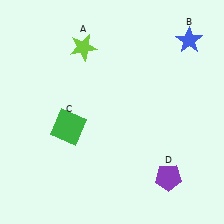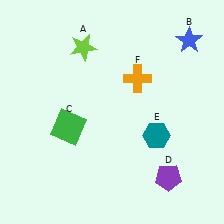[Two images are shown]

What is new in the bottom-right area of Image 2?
A teal hexagon (E) was added in the bottom-right area of Image 2.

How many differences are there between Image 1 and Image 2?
There are 2 differences between the two images.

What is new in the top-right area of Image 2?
An orange cross (F) was added in the top-right area of Image 2.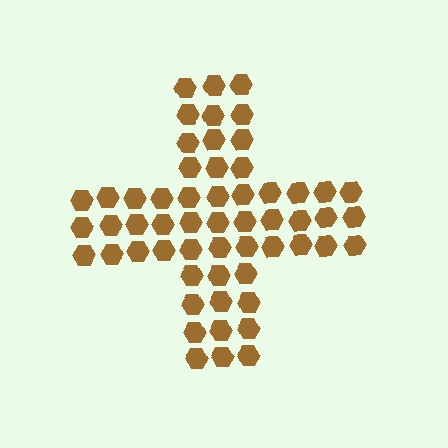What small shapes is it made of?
It is made of small hexagons.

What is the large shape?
The large shape is a cross.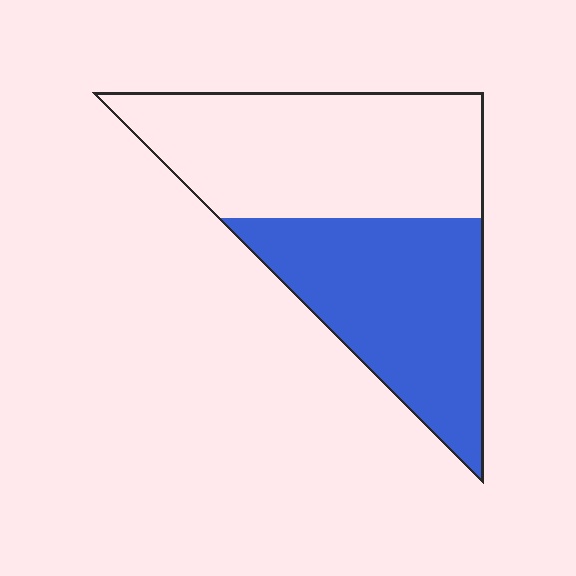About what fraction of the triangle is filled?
About one half (1/2).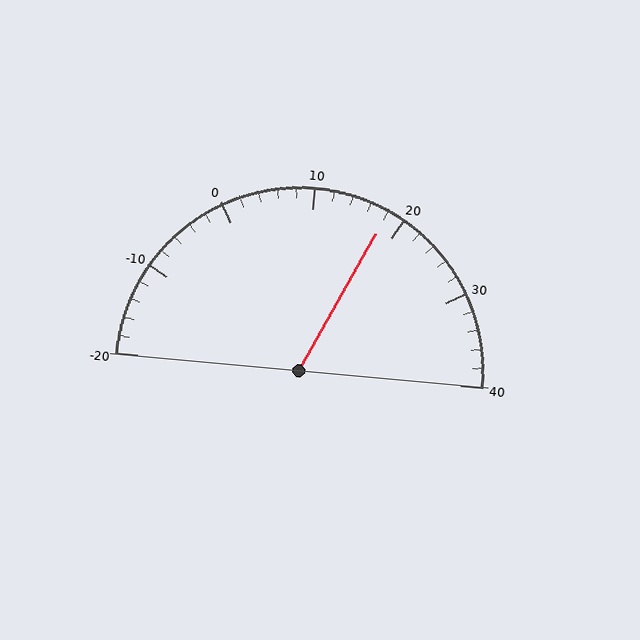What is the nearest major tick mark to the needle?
The nearest major tick mark is 20.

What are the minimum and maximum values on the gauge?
The gauge ranges from -20 to 40.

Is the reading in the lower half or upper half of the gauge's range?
The reading is in the upper half of the range (-20 to 40).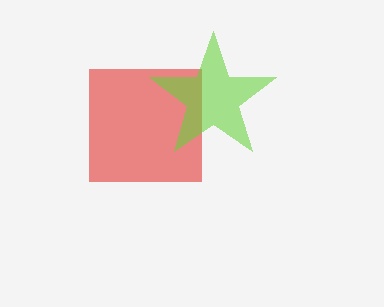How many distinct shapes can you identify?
There are 2 distinct shapes: a red square, a lime star.